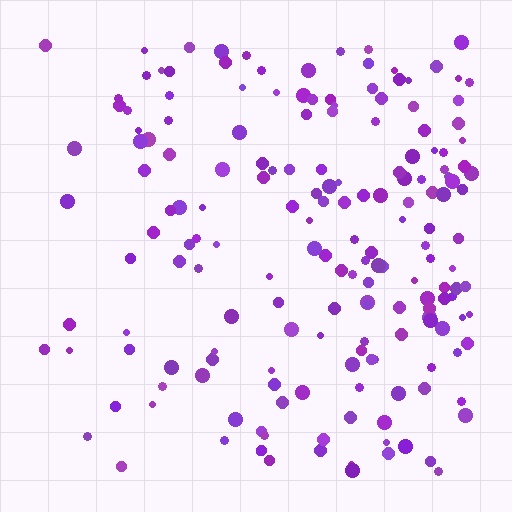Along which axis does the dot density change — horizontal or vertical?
Horizontal.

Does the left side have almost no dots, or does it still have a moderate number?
Still a moderate number, just noticeably fewer than the right.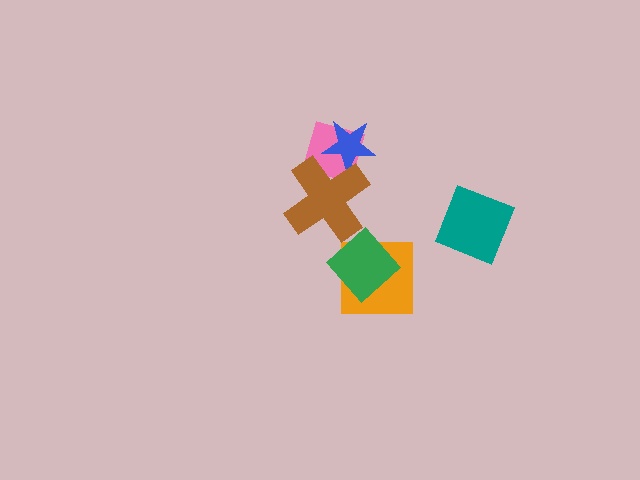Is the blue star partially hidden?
Yes, it is partially covered by another shape.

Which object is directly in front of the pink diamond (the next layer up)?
The blue star is directly in front of the pink diamond.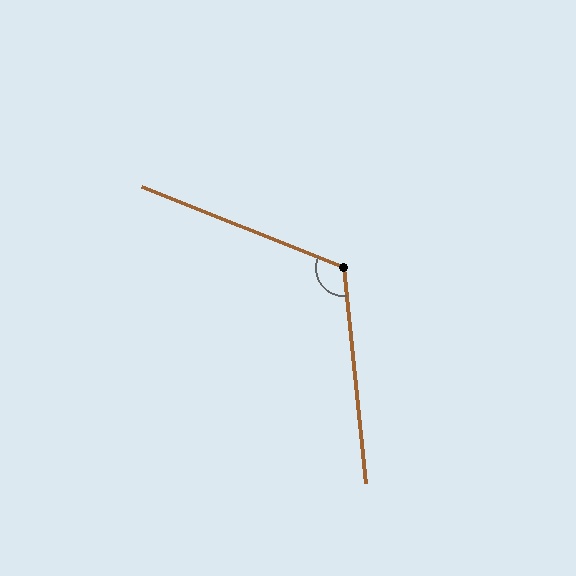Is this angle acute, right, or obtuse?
It is obtuse.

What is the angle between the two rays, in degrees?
Approximately 118 degrees.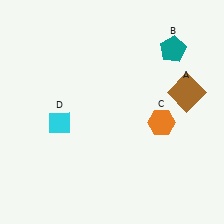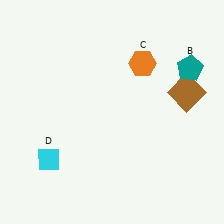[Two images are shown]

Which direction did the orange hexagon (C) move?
The orange hexagon (C) moved up.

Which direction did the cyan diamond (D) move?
The cyan diamond (D) moved down.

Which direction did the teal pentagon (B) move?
The teal pentagon (B) moved down.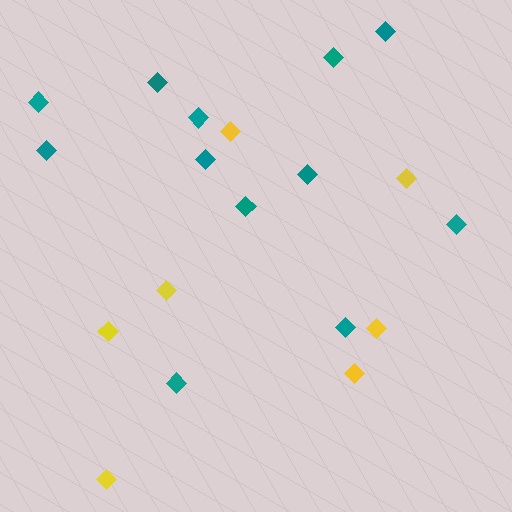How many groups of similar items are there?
There are 2 groups: one group of yellow diamonds (7) and one group of teal diamonds (12).